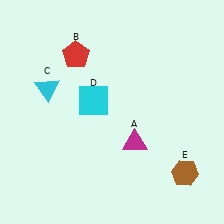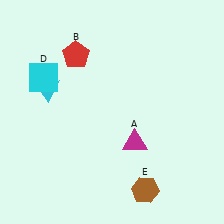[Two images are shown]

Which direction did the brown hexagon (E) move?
The brown hexagon (E) moved left.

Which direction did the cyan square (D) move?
The cyan square (D) moved left.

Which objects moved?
The objects that moved are: the cyan square (D), the brown hexagon (E).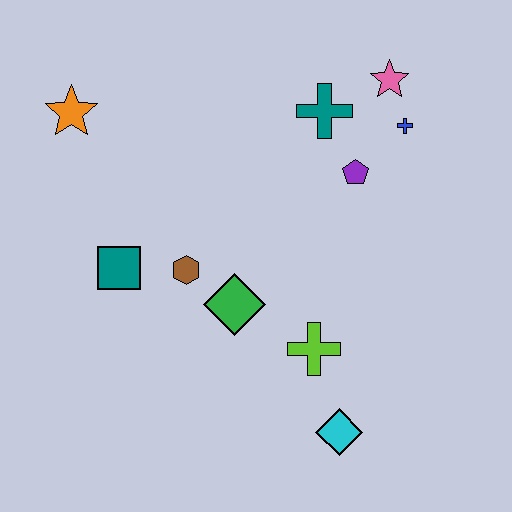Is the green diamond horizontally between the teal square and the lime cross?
Yes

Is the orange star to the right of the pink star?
No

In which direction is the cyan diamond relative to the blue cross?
The cyan diamond is below the blue cross.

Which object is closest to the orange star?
The teal square is closest to the orange star.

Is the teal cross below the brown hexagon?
No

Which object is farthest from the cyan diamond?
The orange star is farthest from the cyan diamond.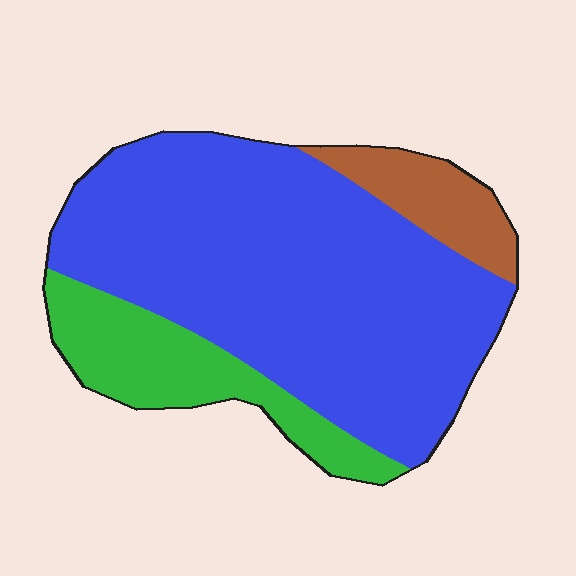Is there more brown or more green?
Green.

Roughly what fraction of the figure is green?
Green covers 19% of the figure.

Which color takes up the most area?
Blue, at roughly 70%.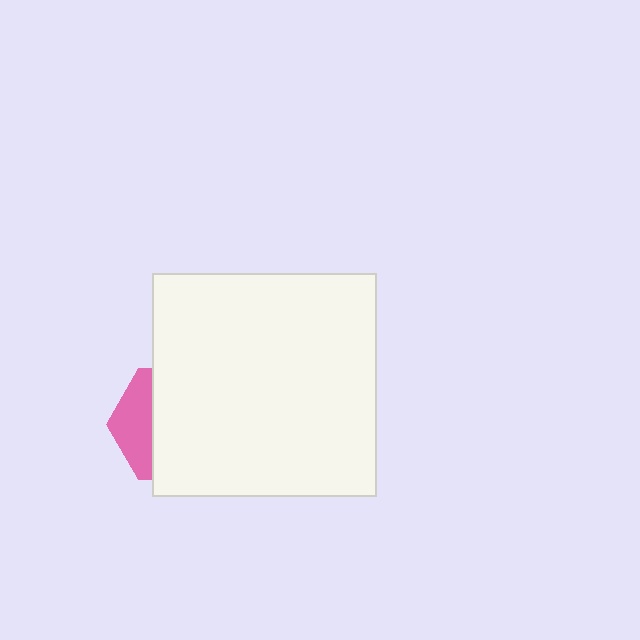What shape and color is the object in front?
The object in front is a white square.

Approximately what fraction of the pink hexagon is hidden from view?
Roughly 70% of the pink hexagon is hidden behind the white square.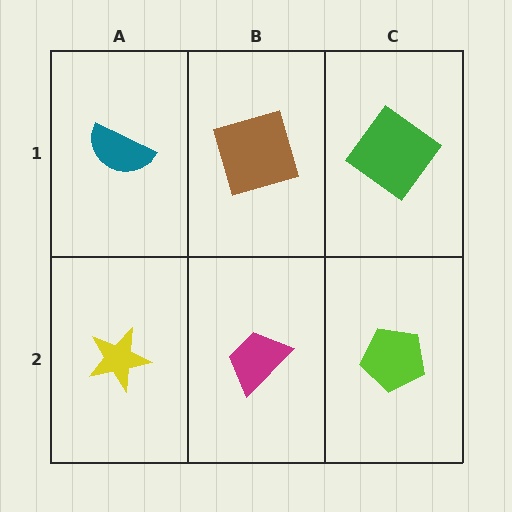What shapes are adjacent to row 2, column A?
A teal semicircle (row 1, column A), a magenta trapezoid (row 2, column B).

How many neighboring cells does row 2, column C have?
2.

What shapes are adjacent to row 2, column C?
A green diamond (row 1, column C), a magenta trapezoid (row 2, column B).